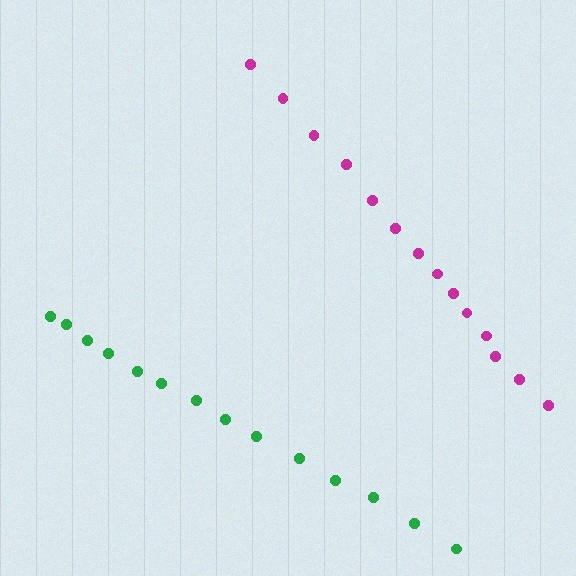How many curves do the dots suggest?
There are 2 distinct paths.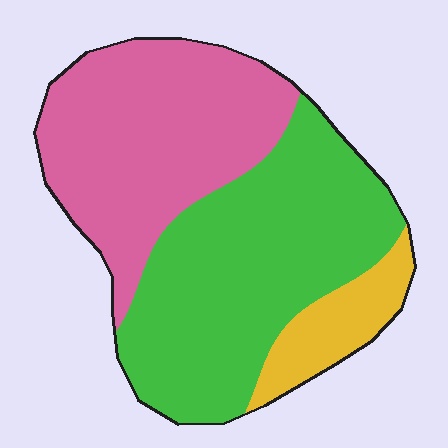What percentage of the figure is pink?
Pink covers 41% of the figure.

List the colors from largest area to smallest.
From largest to smallest: green, pink, yellow.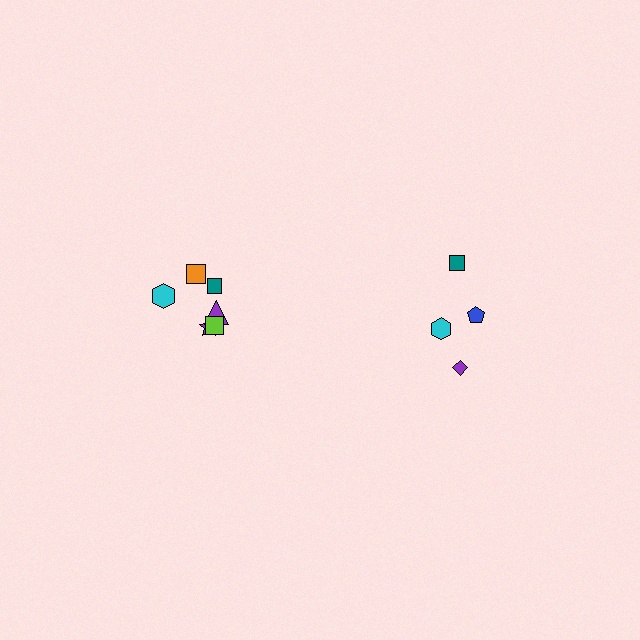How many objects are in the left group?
There are 6 objects.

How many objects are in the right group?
There are 4 objects.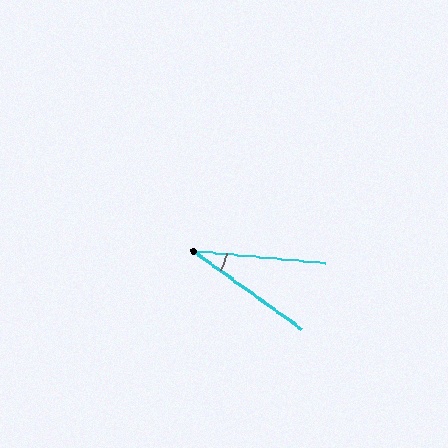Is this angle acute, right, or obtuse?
It is acute.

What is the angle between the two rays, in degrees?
Approximately 31 degrees.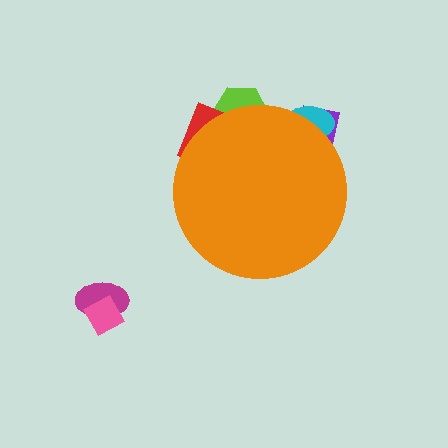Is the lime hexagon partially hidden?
Yes, the lime hexagon is partially hidden behind the orange circle.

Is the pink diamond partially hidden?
No, the pink diamond is fully visible.